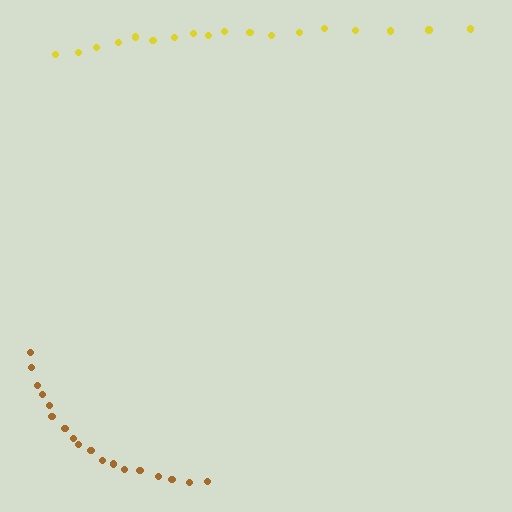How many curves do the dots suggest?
There are 2 distinct paths.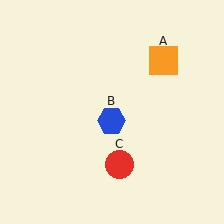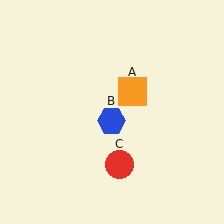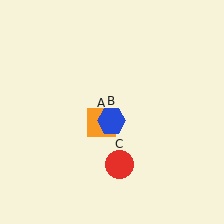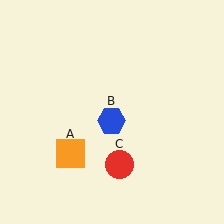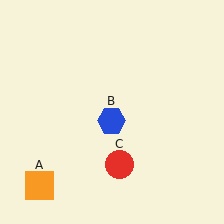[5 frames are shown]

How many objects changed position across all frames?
1 object changed position: orange square (object A).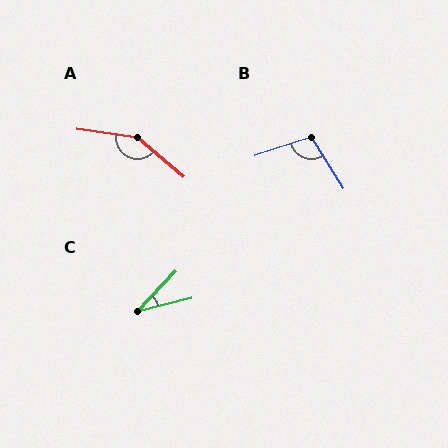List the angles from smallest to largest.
C (32°), B (103°), A (148°).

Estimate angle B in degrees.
Approximately 103 degrees.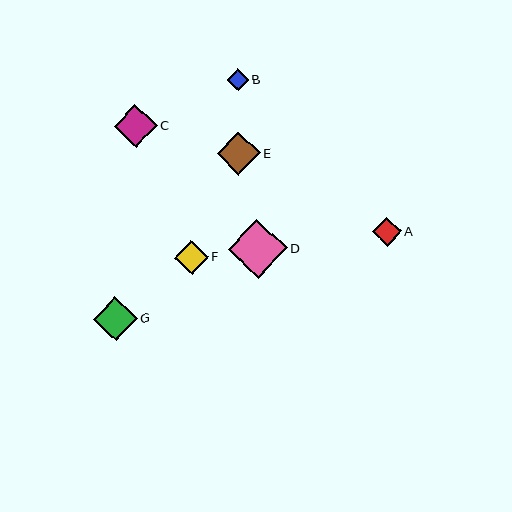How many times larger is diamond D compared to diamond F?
Diamond D is approximately 1.7 times the size of diamond F.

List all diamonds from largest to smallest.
From largest to smallest: D, G, C, E, F, A, B.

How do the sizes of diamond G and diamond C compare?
Diamond G and diamond C are approximately the same size.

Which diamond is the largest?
Diamond D is the largest with a size of approximately 59 pixels.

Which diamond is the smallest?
Diamond B is the smallest with a size of approximately 22 pixels.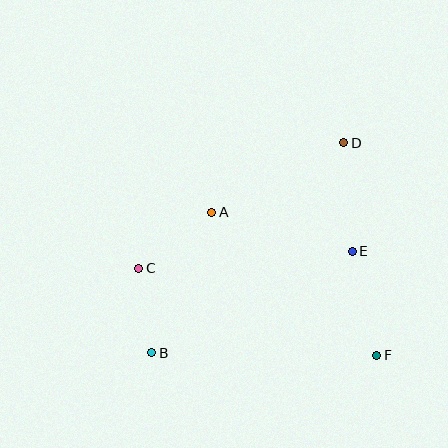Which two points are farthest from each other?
Points B and D are farthest from each other.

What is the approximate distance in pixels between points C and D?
The distance between C and D is approximately 240 pixels.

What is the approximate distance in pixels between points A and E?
The distance between A and E is approximately 145 pixels.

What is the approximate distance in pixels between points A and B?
The distance between A and B is approximately 153 pixels.